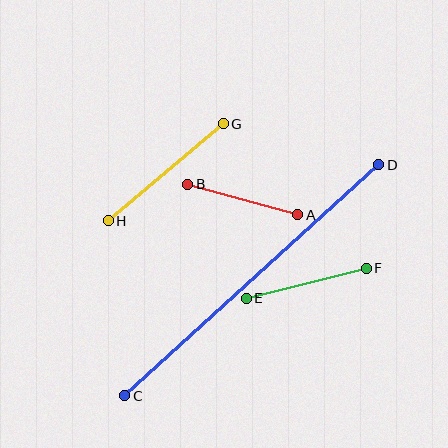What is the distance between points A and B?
The distance is approximately 114 pixels.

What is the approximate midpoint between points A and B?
The midpoint is at approximately (243, 200) pixels.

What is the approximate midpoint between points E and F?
The midpoint is at approximately (306, 283) pixels.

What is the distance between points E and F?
The distance is approximately 124 pixels.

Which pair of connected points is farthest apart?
Points C and D are farthest apart.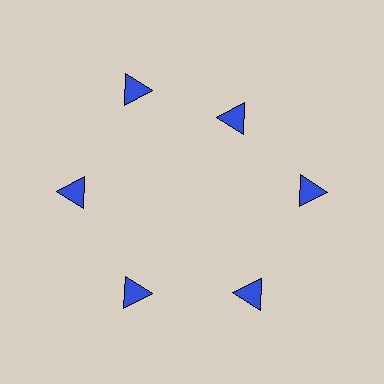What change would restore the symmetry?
The symmetry would be restored by moving it outward, back onto the ring so that all 6 triangles sit at equal angles and equal distance from the center.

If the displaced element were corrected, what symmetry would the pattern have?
It would have 6-fold rotational symmetry — the pattern would map onto itself every 60 degrees.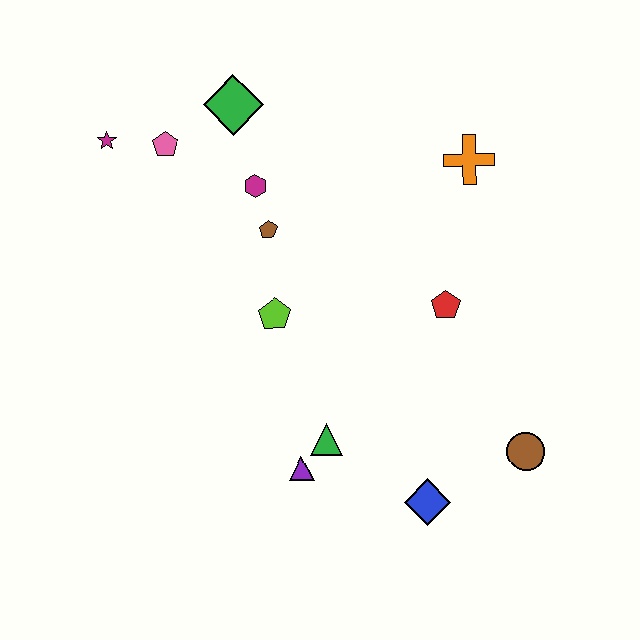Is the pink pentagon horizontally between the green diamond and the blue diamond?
No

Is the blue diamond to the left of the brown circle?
Yes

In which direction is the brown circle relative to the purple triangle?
The brown circle is to the right of the purple triangle.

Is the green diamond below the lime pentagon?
No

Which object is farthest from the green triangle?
The magenta star is farthest from the green triangle.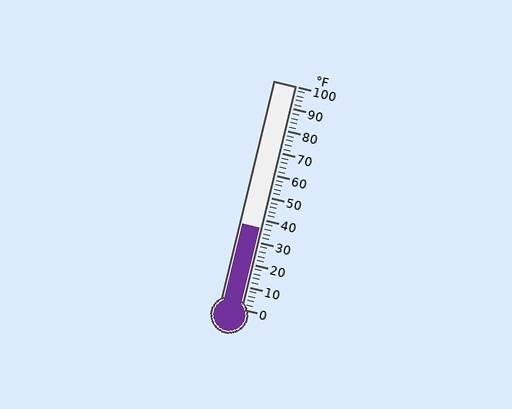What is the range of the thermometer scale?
The thermometer scale ranges from 0°F to 100°F.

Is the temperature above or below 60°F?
The temperature is below 60°F.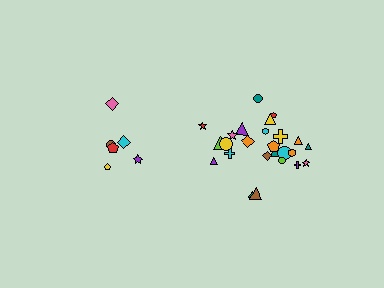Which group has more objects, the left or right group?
The right group.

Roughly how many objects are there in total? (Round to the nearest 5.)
Roughly 30 objects in total.